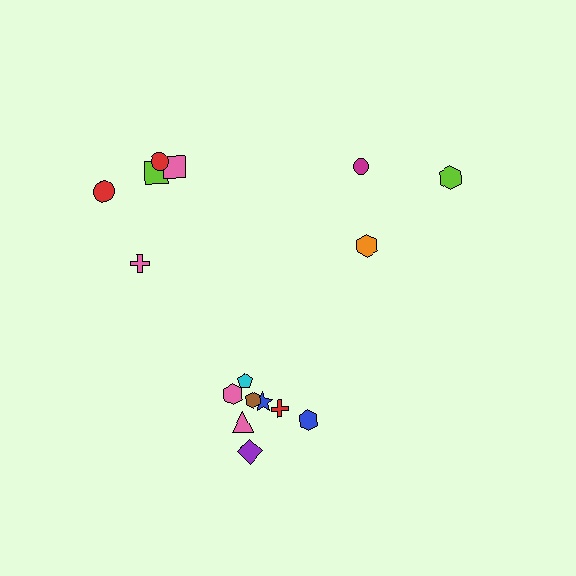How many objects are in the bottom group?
There are 8 objects.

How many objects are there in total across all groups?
There are 16 objects.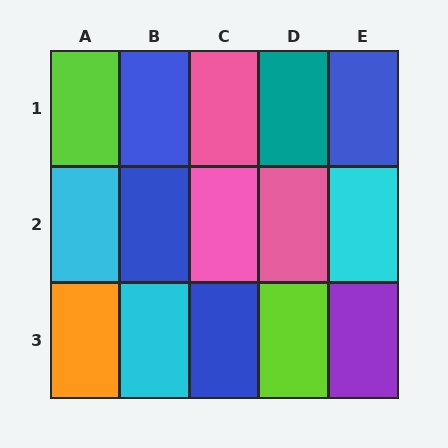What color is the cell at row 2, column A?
Cyan.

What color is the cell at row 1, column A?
Lime.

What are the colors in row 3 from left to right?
Orange, cyan, blue, lime, purple.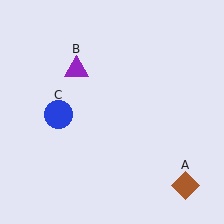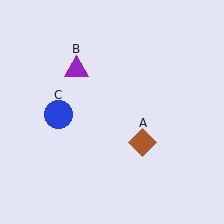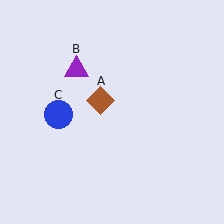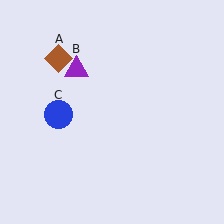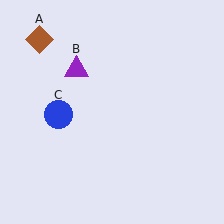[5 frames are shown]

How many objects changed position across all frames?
1 object changed position: brown diamond (object A).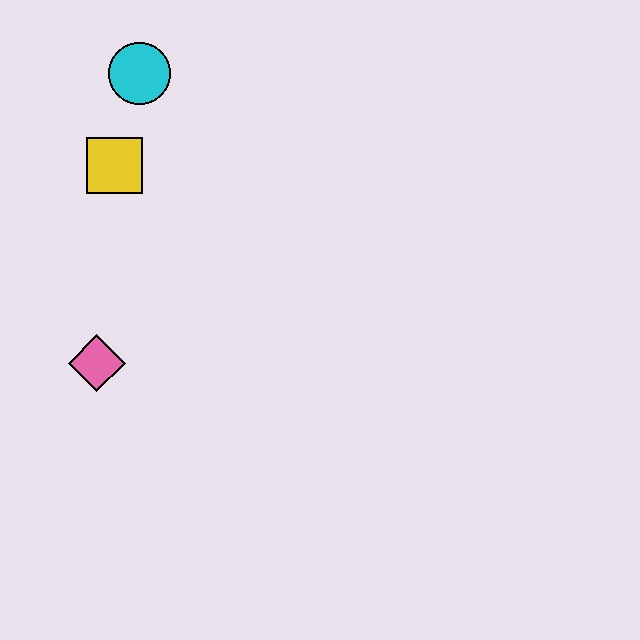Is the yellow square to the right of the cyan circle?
No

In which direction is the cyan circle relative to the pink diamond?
The cyan circle is above the pink diamond.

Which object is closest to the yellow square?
The cyan circle is closest to the yellow square.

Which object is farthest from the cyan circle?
The pink diamond is farthest from the cyan circle.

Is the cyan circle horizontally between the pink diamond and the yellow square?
No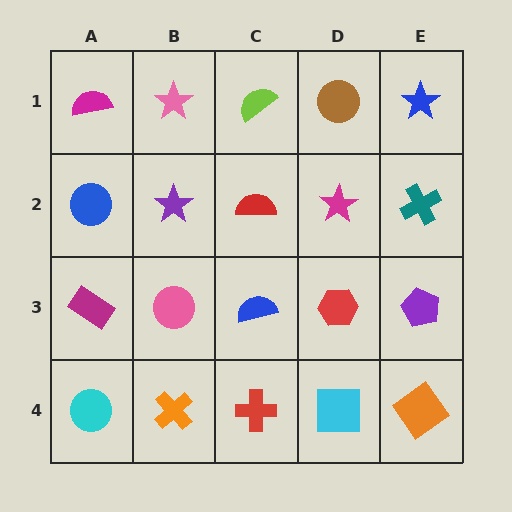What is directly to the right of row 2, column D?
A teal cross.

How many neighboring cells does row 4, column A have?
2.